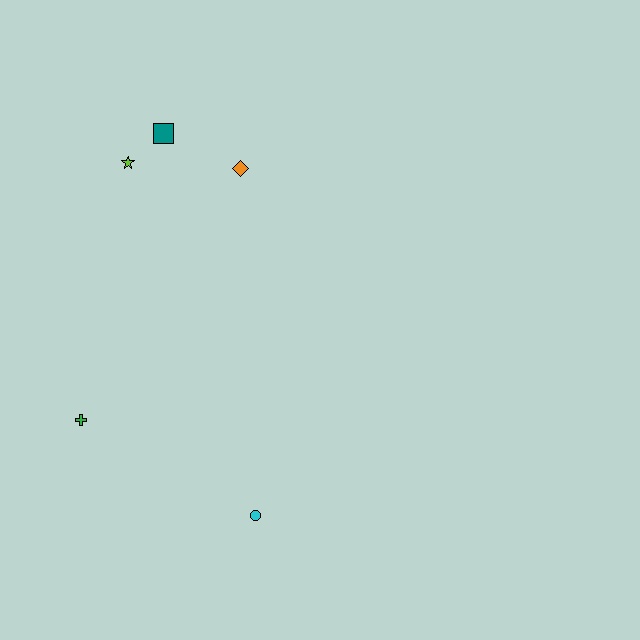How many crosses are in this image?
There is 1 cross.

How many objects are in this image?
There are 5 objects.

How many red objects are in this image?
There are no red objects.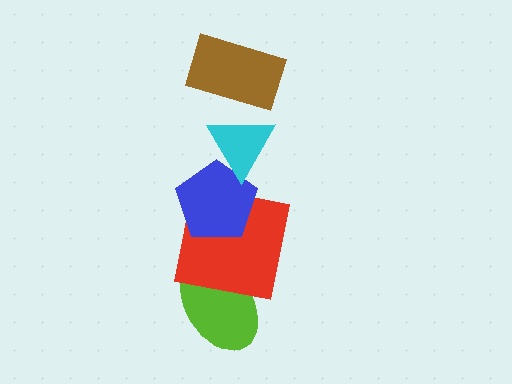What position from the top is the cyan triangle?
The cyan triangle is 2nd from the top.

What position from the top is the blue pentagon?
The blue pentagon is 3rd from the top.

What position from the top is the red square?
The red square is 4th from the top.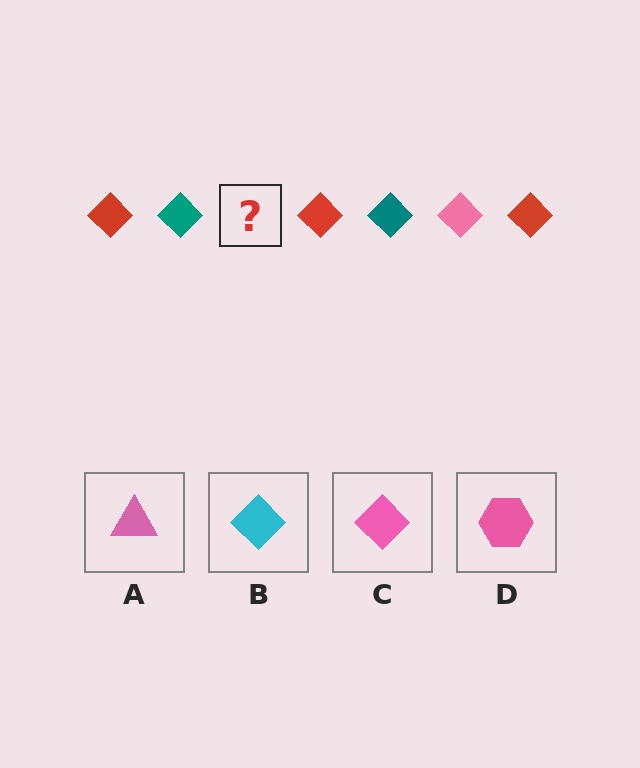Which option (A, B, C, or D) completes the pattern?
C.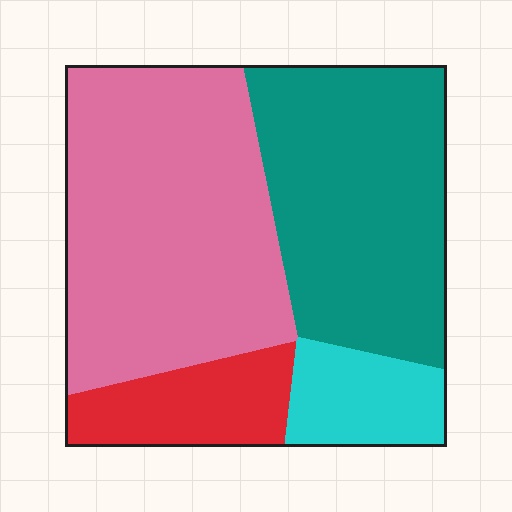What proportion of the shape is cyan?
Cyan covers about 10% of the shape.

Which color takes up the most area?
Pink, at roughly 45%.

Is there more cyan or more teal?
Teal.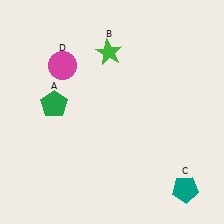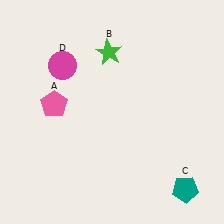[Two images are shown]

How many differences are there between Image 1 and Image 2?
There is 1 difference between the two images.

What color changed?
The pentagon (A) changed from green in Image 1 to pink in Image 2.